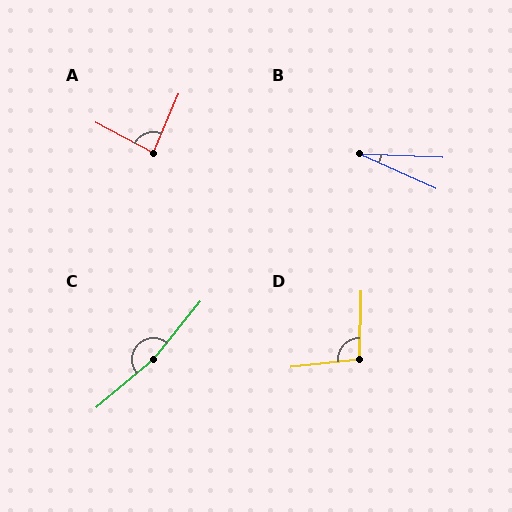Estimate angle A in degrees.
Approximately 85 degrees.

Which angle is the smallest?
B, at approximately 23 degrees.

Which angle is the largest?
C, at approximately 169 degrees.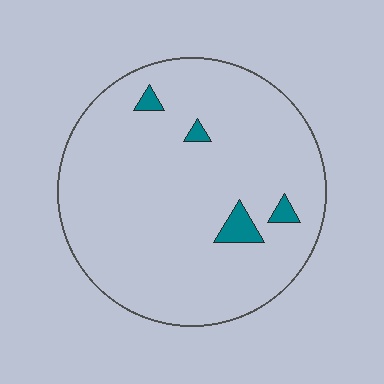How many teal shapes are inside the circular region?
4.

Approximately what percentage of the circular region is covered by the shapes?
Approximately 5%.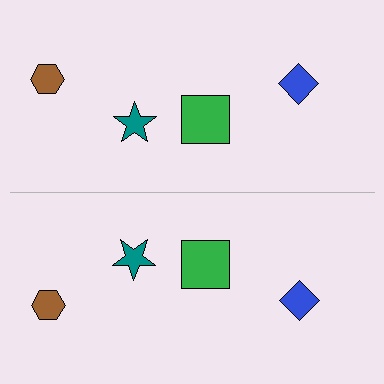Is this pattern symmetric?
Yes, this pattern has bilateral (reflection) symmetry.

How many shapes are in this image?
There are 8 shapes in this image.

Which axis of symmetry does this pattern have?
The pattern has a horizontal axis of symmetry running through the center of the image.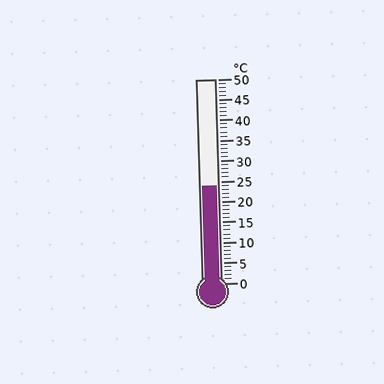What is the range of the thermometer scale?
The thermometer scale ranges from 0°C to 50°C.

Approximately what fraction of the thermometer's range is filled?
The thermometer is filled to approximately 50% of its range.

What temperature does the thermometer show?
The thermometer shows approximately 24°C.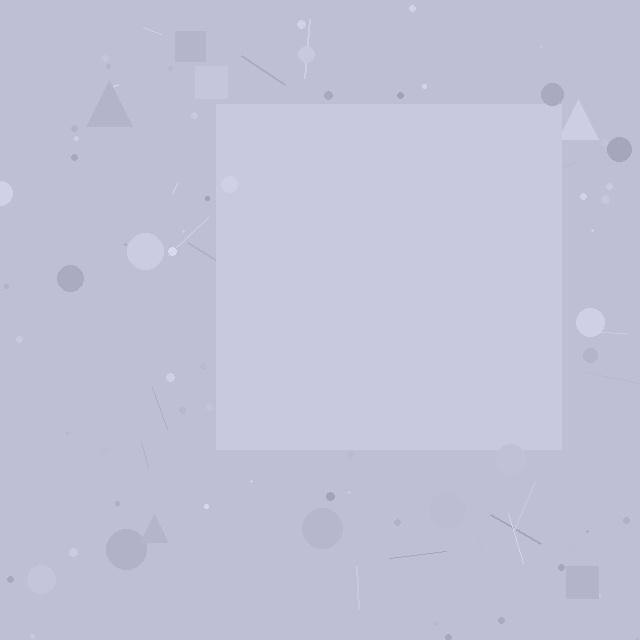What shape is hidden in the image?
A square is hidden in the image.